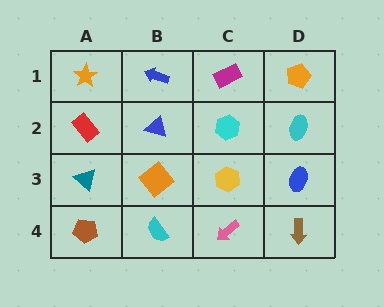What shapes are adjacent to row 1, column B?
A blue triangle (row 2, column B), an orange star (row 1, column A), a magenta rectangle (row 1, column C).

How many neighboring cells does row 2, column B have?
4.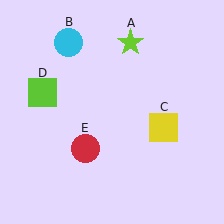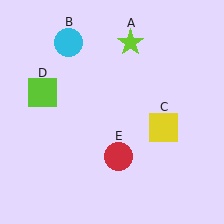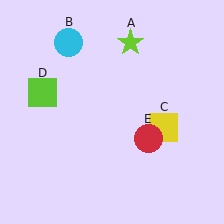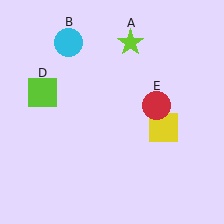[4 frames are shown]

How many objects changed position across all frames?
1 object changed position: red circle (object E).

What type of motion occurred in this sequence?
The red circle (object E) rotated counterclockwise around the center of the scene.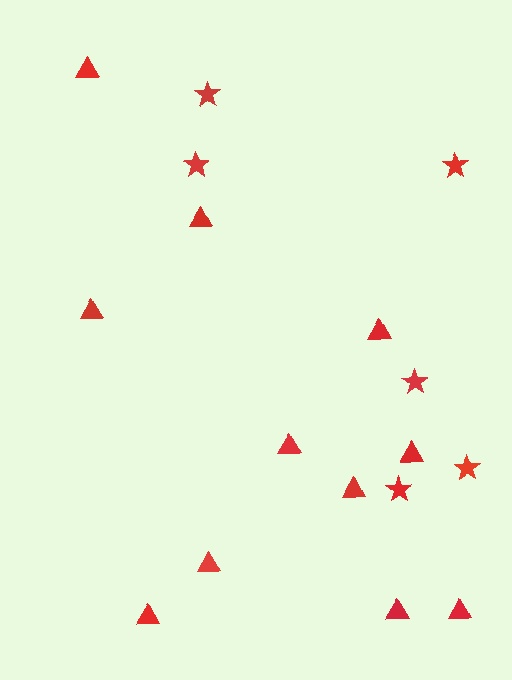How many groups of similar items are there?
There are 2 groups: one group of stars (6) and one group of triangles (11).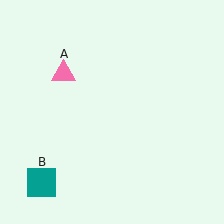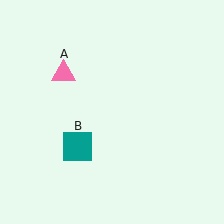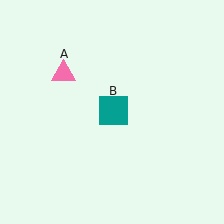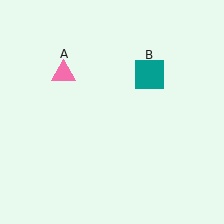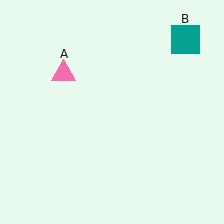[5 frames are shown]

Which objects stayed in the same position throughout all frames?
Pink triangle (object A) remained stationary.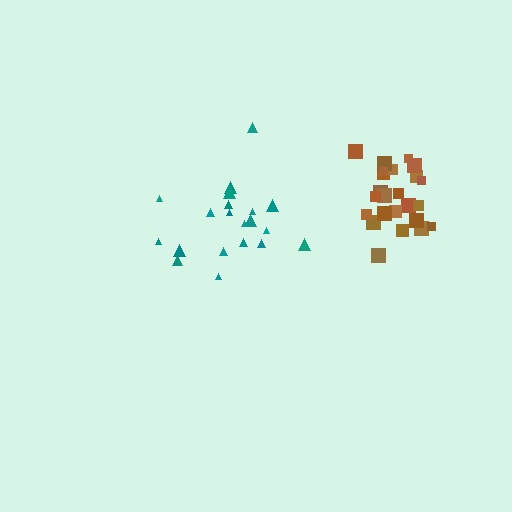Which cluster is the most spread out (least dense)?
Teal.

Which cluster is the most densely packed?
Brown.